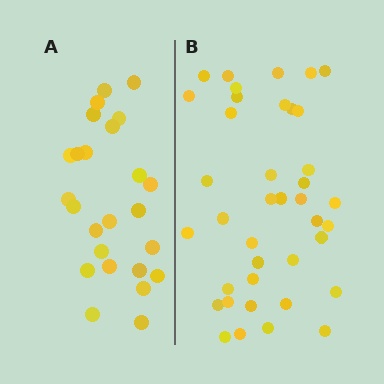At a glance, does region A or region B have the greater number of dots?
Region B (the right region) has more dots.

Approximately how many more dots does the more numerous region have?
Region B has approximately 15 more dots than region A.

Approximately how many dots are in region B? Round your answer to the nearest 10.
About 40 dots. (The exact count is 39, which rounds to 40.)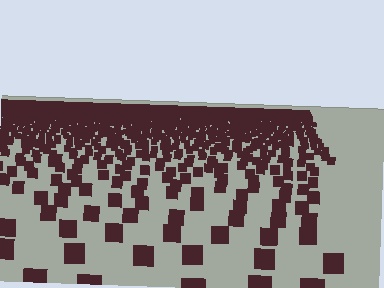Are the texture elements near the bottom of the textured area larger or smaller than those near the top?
Larger. Near the bottom, elements are closer to the viewer and appear at a bigger on-screen size.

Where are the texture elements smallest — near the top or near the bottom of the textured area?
Near the top.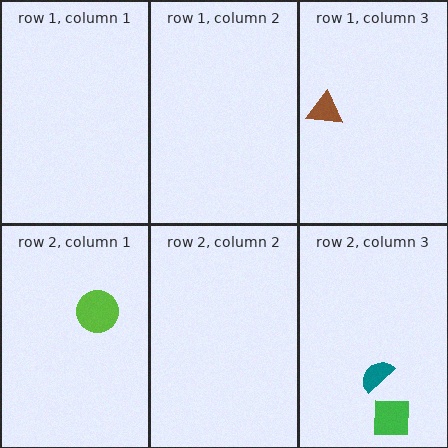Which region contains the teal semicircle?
The row 2, column 3 region.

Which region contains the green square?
The row 2, column 3 region.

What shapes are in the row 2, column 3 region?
The green square, the teal semicircle.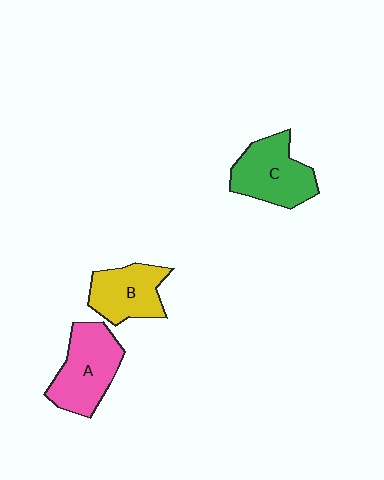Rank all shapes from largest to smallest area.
From largest to smallest: A (pink), C (green), B (yellow).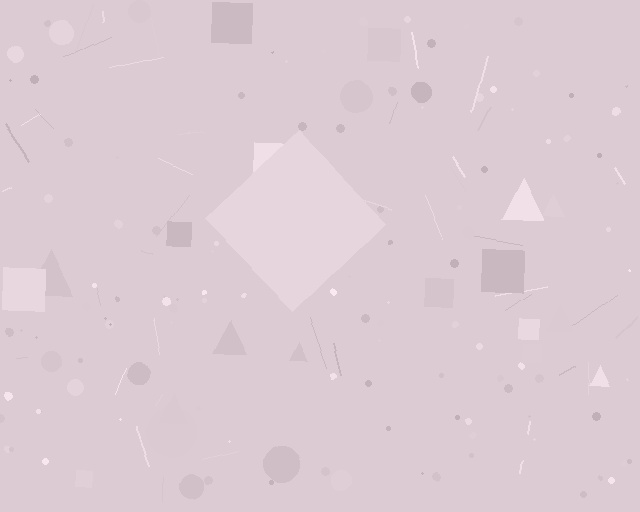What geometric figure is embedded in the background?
A diamond is embedded in the background.